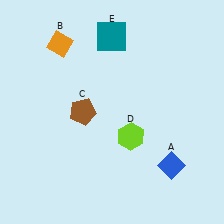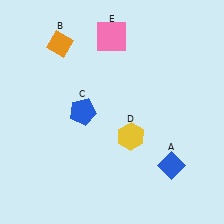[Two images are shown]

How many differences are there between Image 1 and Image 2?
There are 3 differences between the two images.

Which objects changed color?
C changed from brown to blue. D changed from lime to yellow. E changed from teal to pink.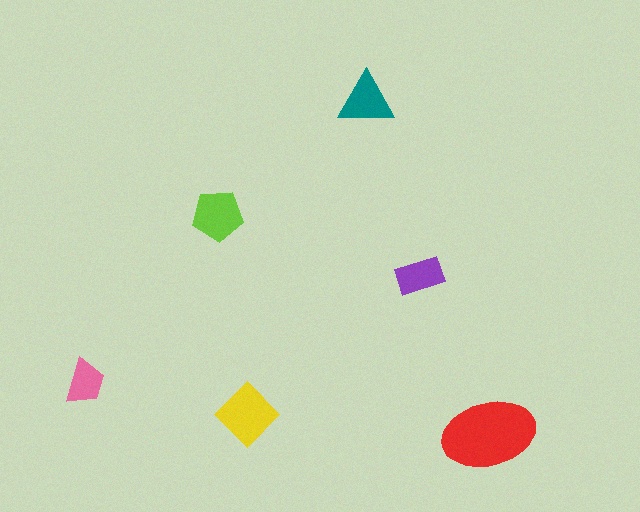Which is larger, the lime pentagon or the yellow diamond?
The yellow diamond.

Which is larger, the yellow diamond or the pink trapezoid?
The yellow diamond.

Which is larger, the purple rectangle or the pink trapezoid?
The purple rectangle.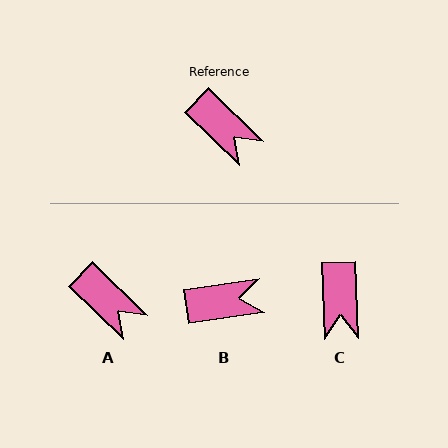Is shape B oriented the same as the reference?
No, it is off by about 53 degrees.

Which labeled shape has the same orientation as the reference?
A.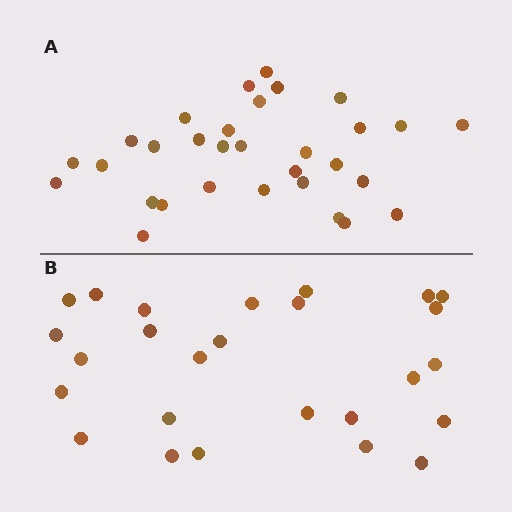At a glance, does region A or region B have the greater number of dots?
Region A (the top region) has more dots.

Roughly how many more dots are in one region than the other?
Region A has about 5 more dots than region B.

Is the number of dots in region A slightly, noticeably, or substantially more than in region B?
Region A has only slightly more — the two regions are fairly close. The ratio is roughly 1.2 to 1.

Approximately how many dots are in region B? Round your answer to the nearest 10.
About 30 dots. (The exact count is 26, which rounds to 30.)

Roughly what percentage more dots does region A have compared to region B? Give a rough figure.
About 20% more.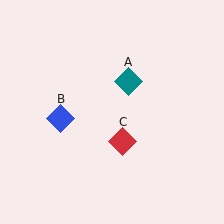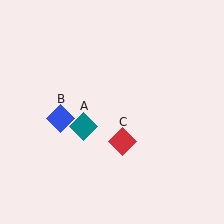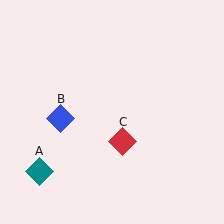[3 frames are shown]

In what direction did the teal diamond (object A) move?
The teal diamond (object A) moved down and to the left.